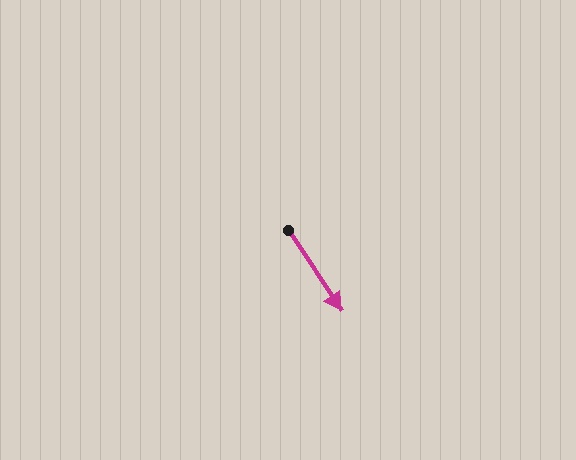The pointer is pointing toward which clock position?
Roughly 5 o'clock.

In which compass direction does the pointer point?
Southeast.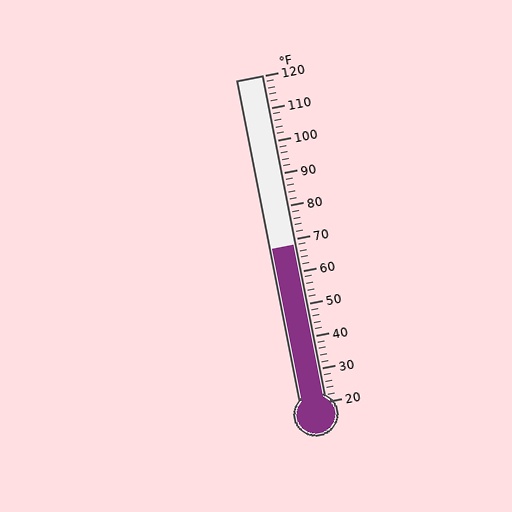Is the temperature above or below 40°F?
The temperature is above 40°F.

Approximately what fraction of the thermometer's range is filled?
The thermometer is filled to approximately 50% of its range.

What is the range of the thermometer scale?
The thermometer scale ranges from 20°F to 120°F.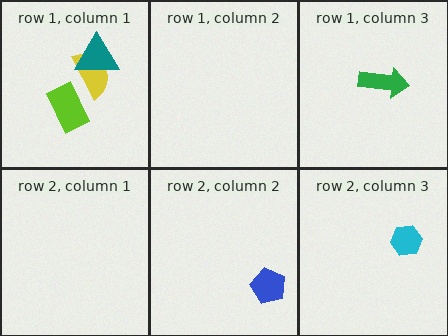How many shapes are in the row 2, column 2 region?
1.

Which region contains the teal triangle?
The row 1, column 1 region.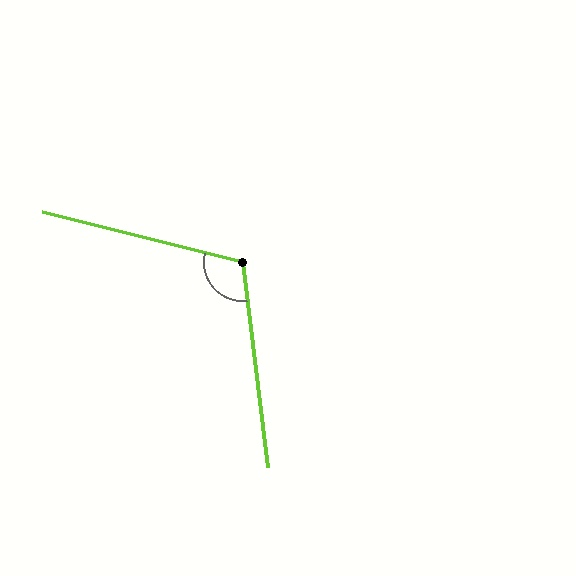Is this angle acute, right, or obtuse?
It is obtuse.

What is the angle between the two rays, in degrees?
Approximately 111 degrees.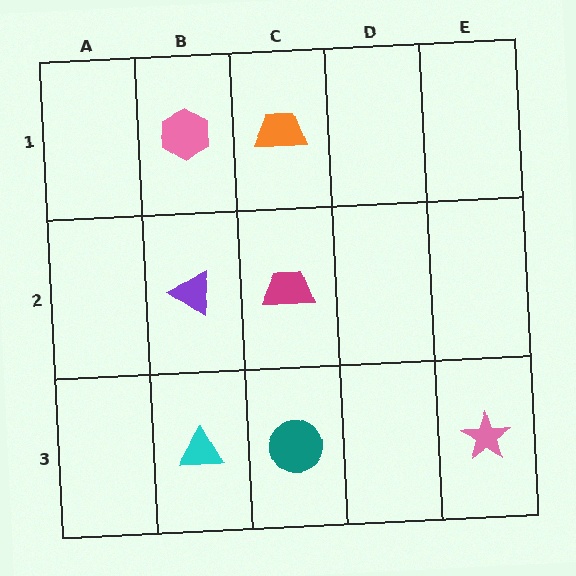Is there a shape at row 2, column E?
No, that cell is empty.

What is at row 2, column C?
A magenta trapezoid.